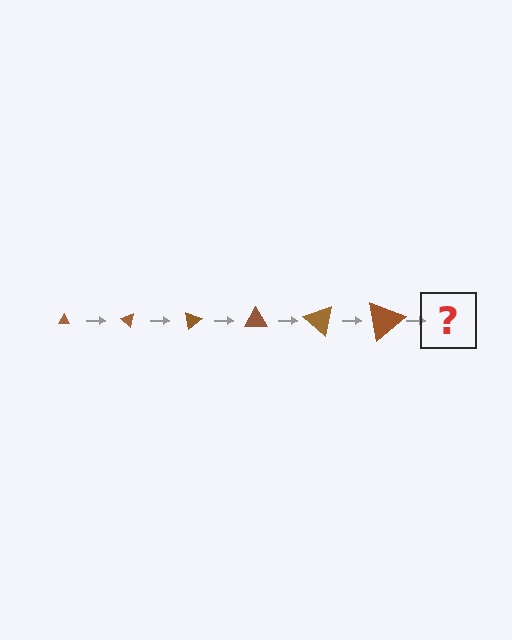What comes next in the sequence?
The next element should be a triangle, larger than the previous one and rotated 240 degrees from the start.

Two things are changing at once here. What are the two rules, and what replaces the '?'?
The two rules are that the triangle grows larger each step and it rotates 40 degrees each step. The '?' should be a triangle, larger than the previous one and rotated 240 degrees from the start.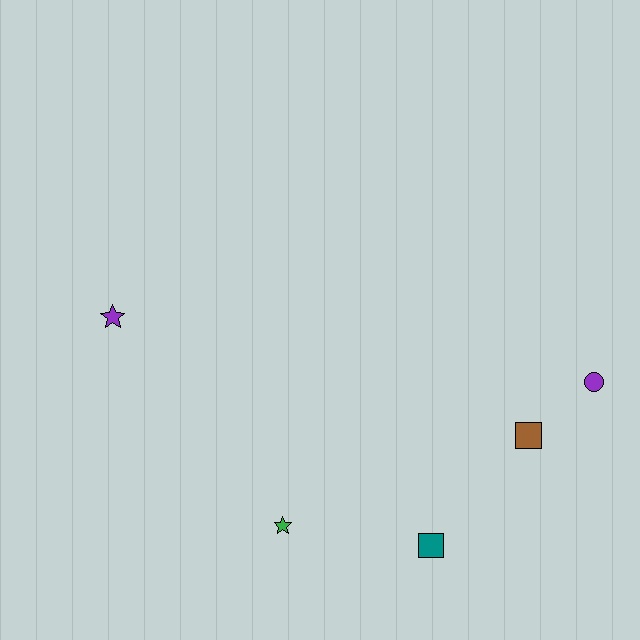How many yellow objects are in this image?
There are no yellow objects.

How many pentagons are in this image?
There are no pentagons.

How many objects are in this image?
There are 5 objects.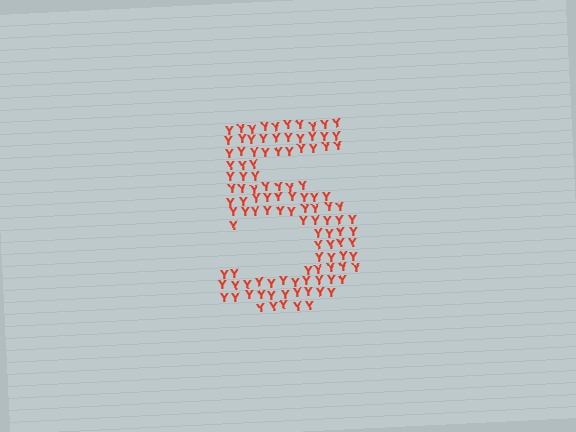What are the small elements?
The small elements are letter Y's.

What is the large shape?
The large shape is the digit 5.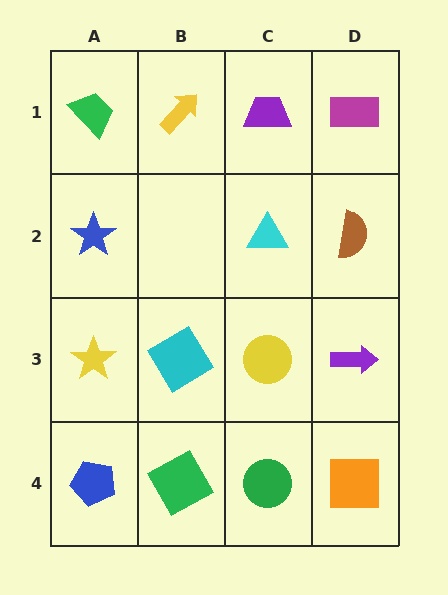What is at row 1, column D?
A magenta rectangle.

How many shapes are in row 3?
4 shapes.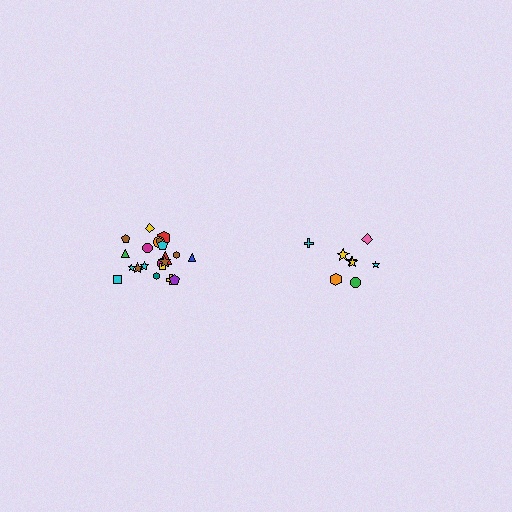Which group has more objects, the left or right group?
The left group.